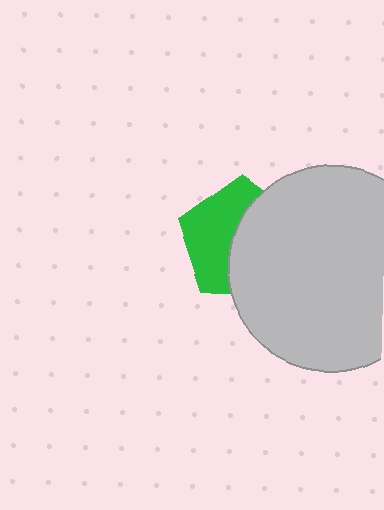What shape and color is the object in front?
The object in front is a light gray circle.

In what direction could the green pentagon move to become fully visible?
The green pentagon could move left. That would shift it out from behind the light gray circle entirely.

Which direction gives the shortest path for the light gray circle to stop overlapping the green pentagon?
Moving right gives the shortest separation.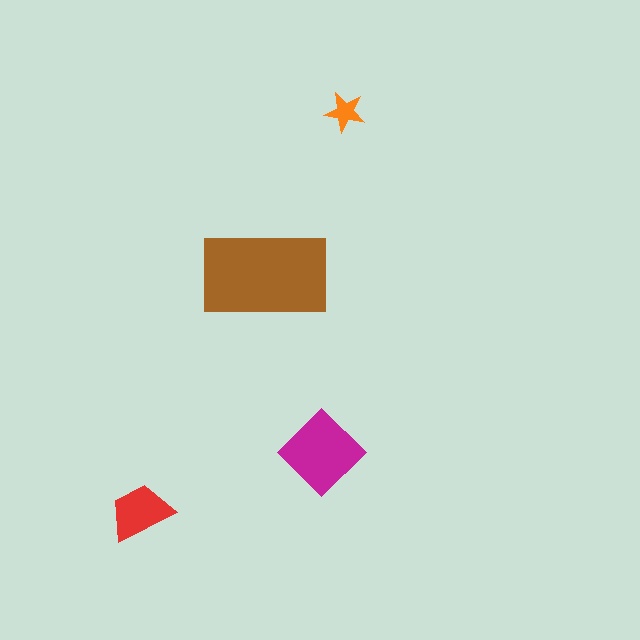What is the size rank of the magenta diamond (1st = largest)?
2nd.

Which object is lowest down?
The red trapezoid is bottommost.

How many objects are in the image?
There are 4 objects in the image.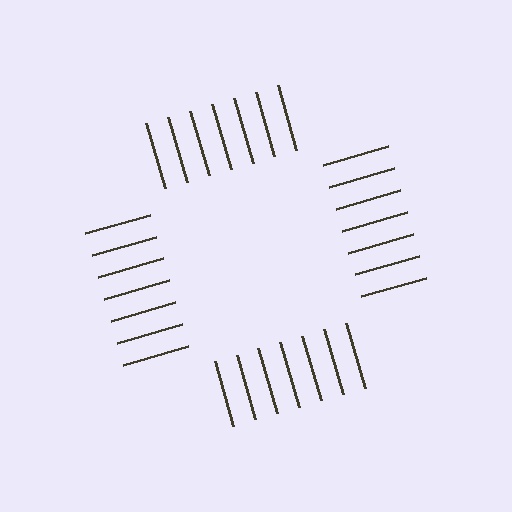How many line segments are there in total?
28 — 7 along each of the 4 edges.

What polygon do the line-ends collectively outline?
An illusory square — the line segments terminate on its edges but no continuous stroke is drawn.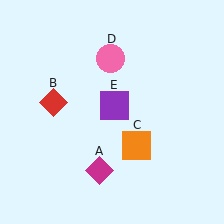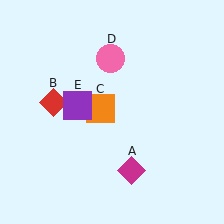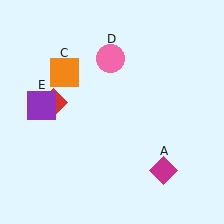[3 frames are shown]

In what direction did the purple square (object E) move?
The purple square (object E) moved left.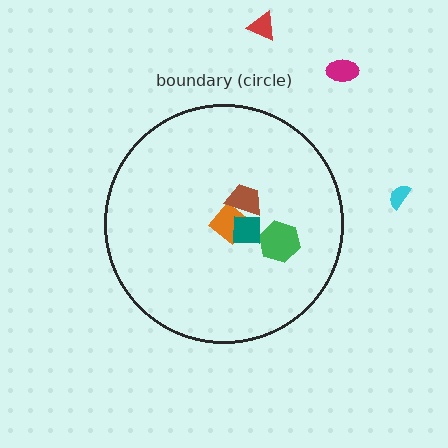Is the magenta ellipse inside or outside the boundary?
Outside.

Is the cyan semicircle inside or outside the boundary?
Outside.